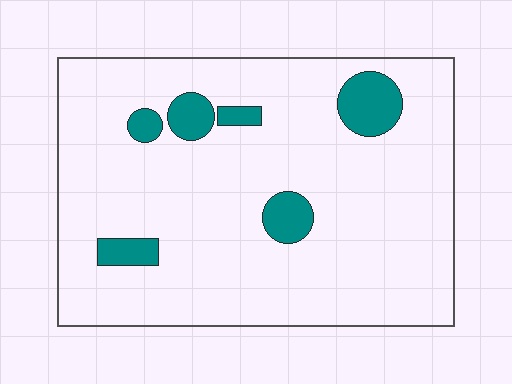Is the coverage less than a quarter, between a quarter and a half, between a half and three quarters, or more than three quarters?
Less than a quarter.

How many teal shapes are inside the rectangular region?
6.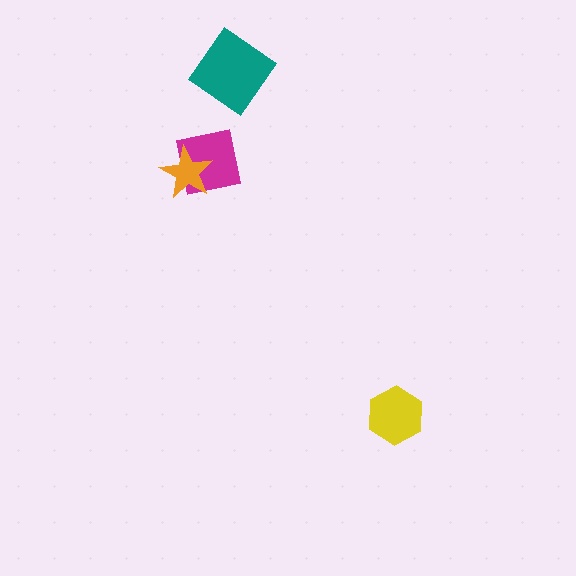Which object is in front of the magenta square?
The orange star is in front of the magenta square.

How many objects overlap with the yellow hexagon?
0 objects overlap with the yellow hexagon.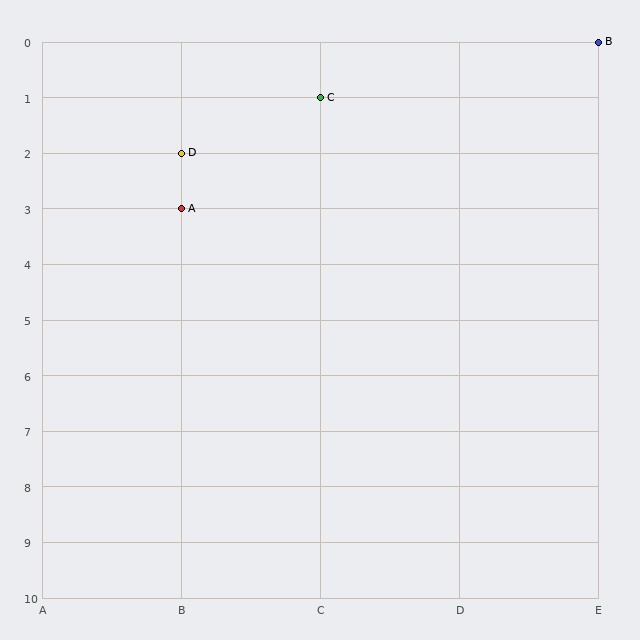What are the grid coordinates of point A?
Point A is at grid coordinates (B, 3).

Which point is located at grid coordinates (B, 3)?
Point A is at (B, 3).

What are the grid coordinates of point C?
Point C is at grid coordinates (C, 1).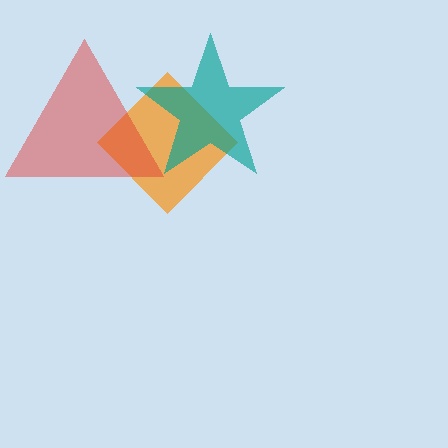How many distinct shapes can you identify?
There are 3 distinct shapes: an orange diamond, a teal star, a red triangle.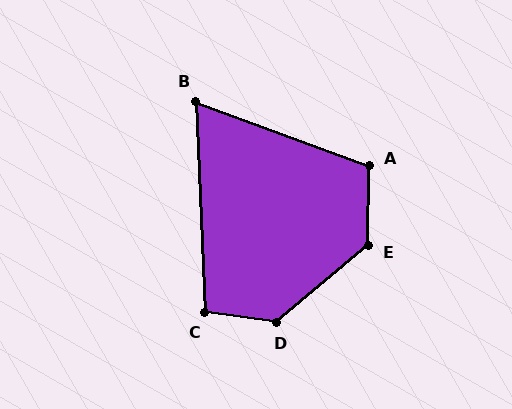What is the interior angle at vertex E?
Approximately 130 degrees (obtuse).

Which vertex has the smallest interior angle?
B, at approximately 67 degrees.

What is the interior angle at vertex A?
Approximately 110 degrees (obtuse).